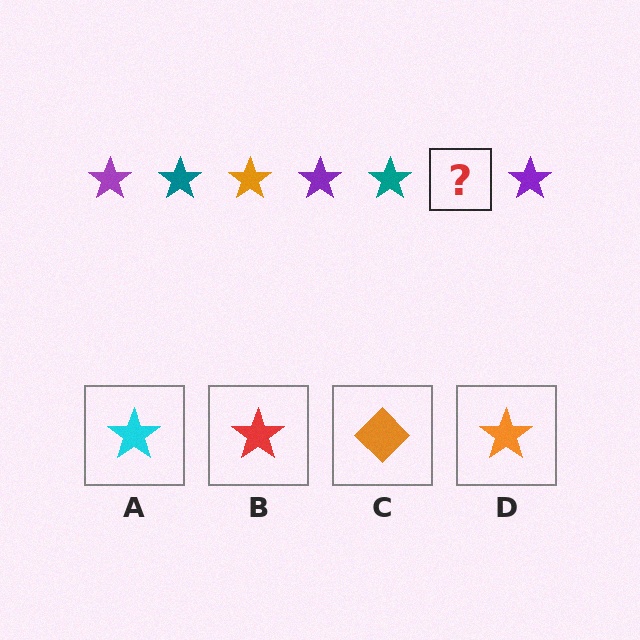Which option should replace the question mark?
Option D.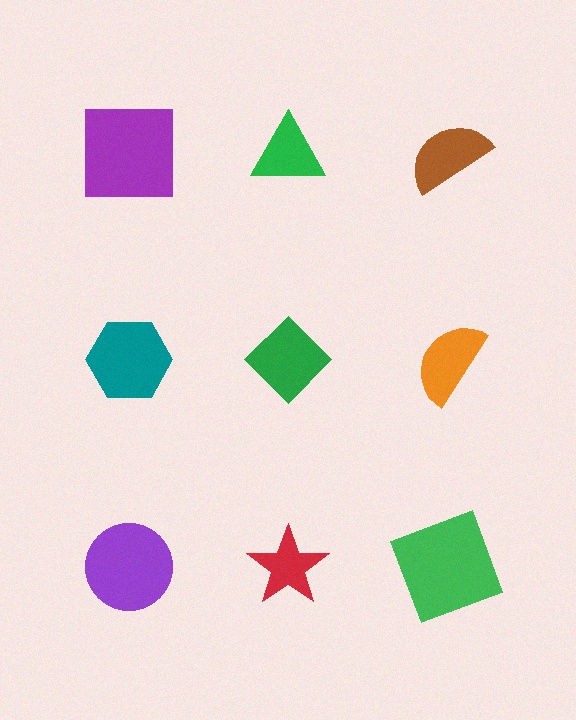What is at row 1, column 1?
A purple square.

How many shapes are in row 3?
3 shapes.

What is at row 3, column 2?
A red star.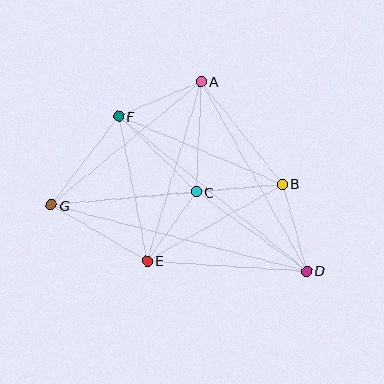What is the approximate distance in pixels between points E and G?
The distance between E and G is approximately 111 pixels.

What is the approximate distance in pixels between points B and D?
The distance between B and D is approximately 90 pixels.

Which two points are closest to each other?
Points C and E are closest to each other.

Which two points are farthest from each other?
Points D and G are farthest from each other.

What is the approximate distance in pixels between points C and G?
The distance between C and G is approximately 146 pixels.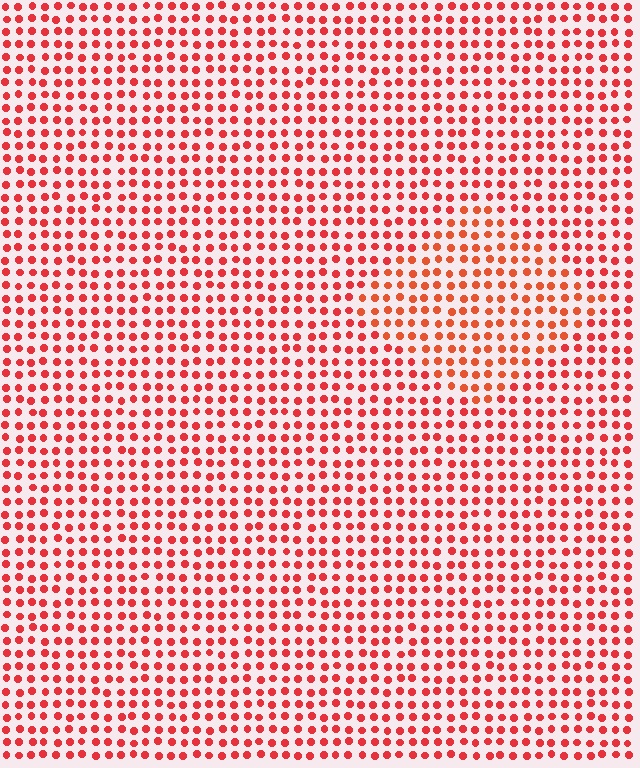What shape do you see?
I see a diamond.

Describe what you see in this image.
The image is filled with small red elements in a uniform arrangement. A diamond-shaped region is visible where the elements are tinted to a slightly different hue, forming a subtle color boundary.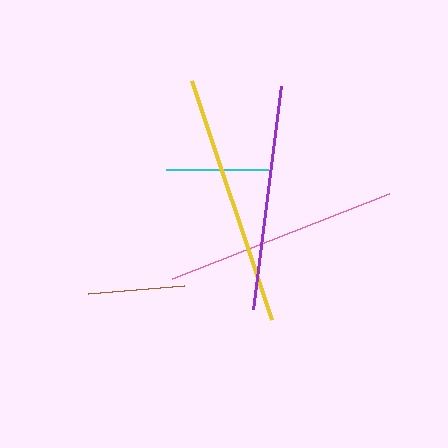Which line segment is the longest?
The yellow line is the longest at approximately 252 pixels.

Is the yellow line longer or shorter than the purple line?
The yellow line is longer than the purple line.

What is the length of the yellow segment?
The yellow segment is approximately 252 pixels long.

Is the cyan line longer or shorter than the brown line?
The cyan line is longer than the brown line.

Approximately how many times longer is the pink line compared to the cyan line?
The pink line is approximately 2.3 times the length of the cyan line.